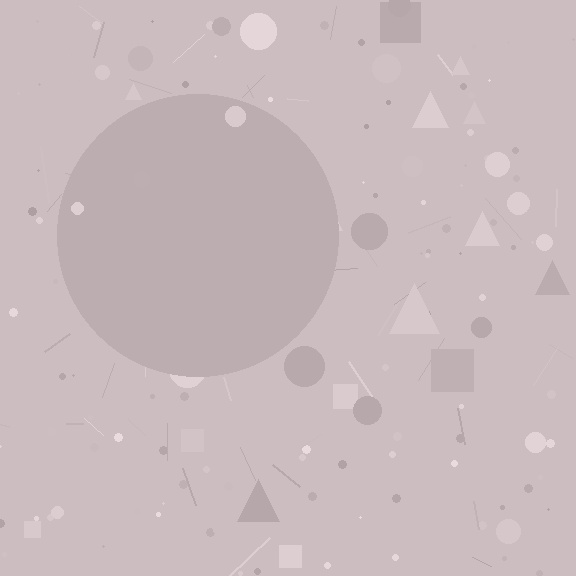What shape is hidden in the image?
A circle is hidden in the image.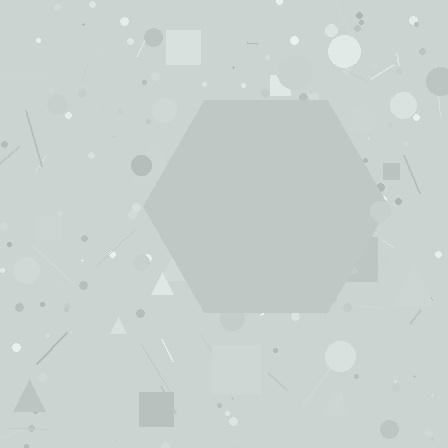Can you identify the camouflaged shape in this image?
The camouflaged shape is a hexagon.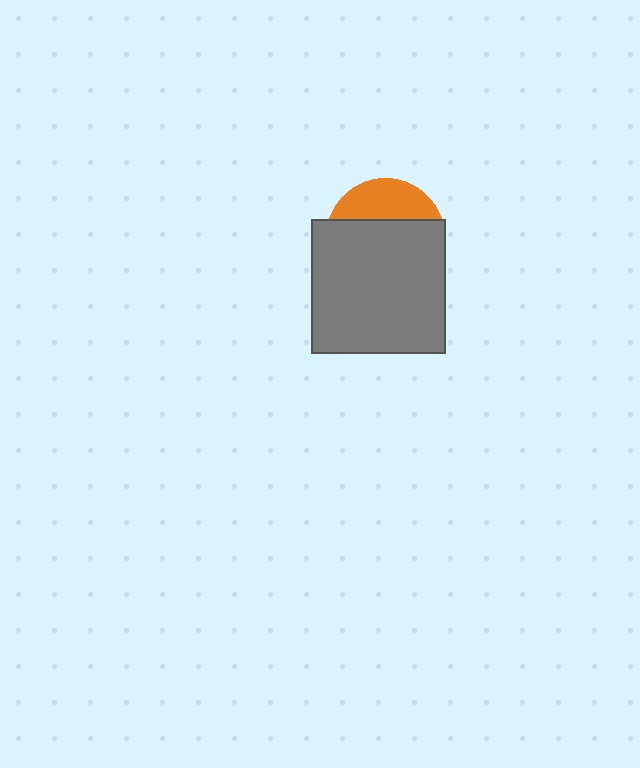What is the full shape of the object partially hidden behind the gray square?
The partially hidden object is an orange circle.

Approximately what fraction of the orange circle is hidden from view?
Roughly 69% of the orange circle is hidden behind the gray square.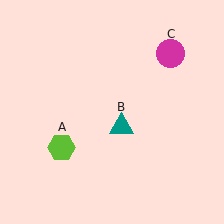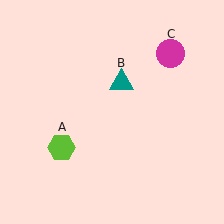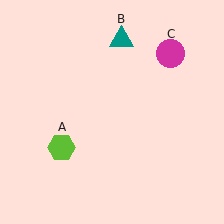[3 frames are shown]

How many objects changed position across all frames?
1 object changed position: teal triangle (object B).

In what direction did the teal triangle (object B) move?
The teal triangle (object B) moved up.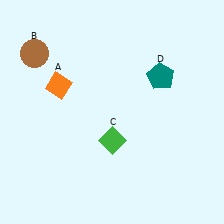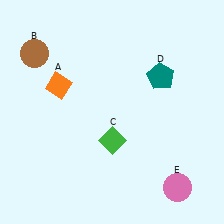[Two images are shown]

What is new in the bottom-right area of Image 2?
A pink circle (E) was added in the bottom-right area of Image 2.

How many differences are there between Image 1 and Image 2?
There is 1 difference between the two images.